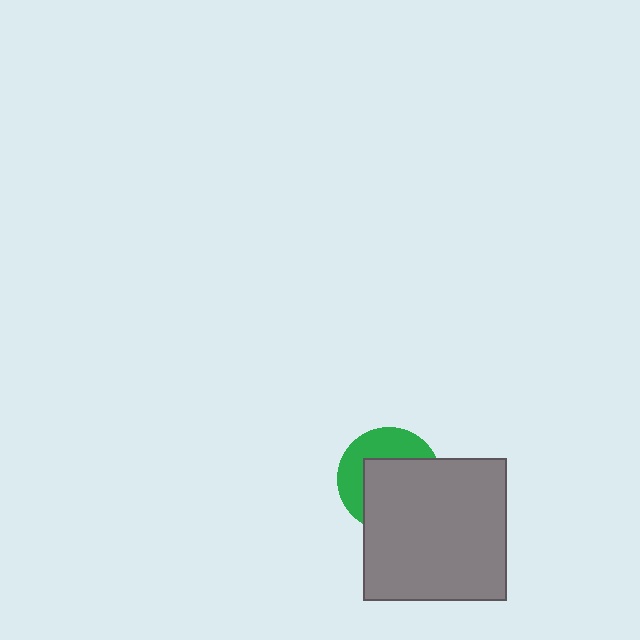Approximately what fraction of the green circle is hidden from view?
Roughly 59% of the green circle is hidden behind the gray square.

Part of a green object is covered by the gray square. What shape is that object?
It is a circle.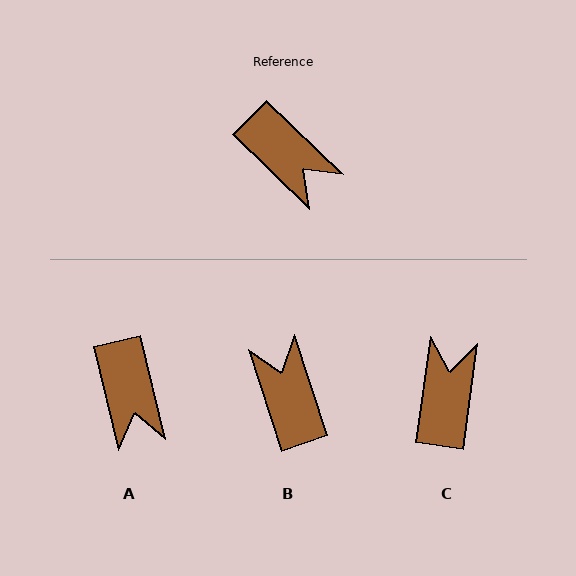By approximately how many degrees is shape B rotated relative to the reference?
Approximately 152 degrees counter-clockwise.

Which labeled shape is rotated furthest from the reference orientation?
B, about 152 degrees away.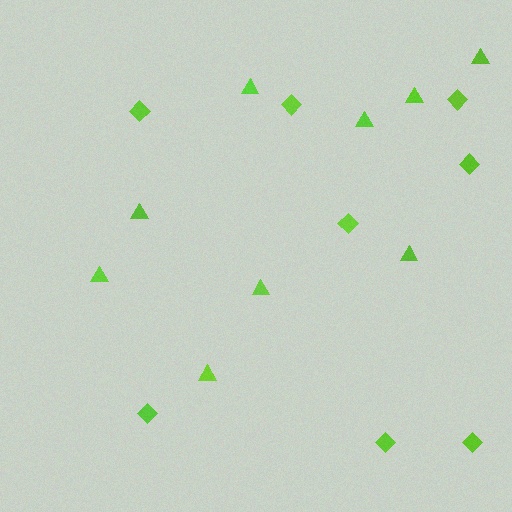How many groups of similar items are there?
There are 2 groups: one group of triangles (9) and one group of diamonds (8).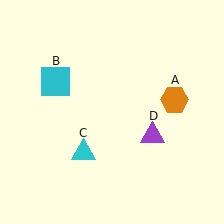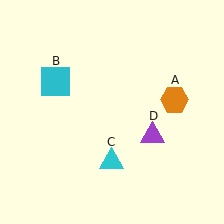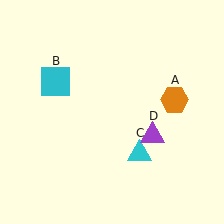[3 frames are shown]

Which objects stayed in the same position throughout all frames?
Orange hexagon (object A) and cyan square (object B) and purple triangle (object D) remained stationary.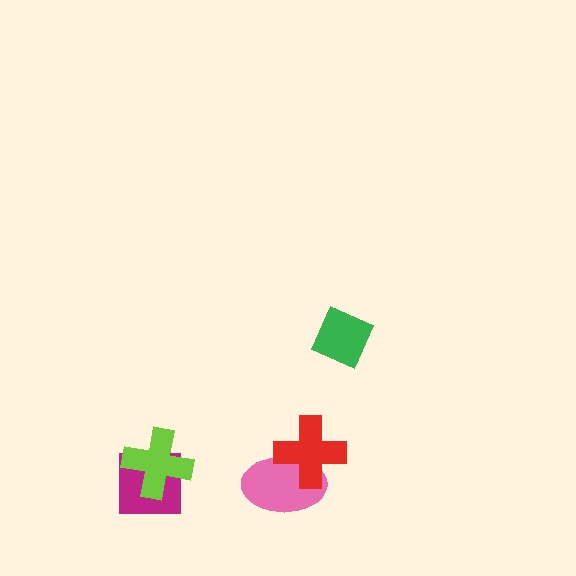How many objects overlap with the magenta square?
1 object overlaps with the magenta square.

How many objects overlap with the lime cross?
1 object overlaps with the lime cross.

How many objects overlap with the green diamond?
0 objects overlap with the green diamond.